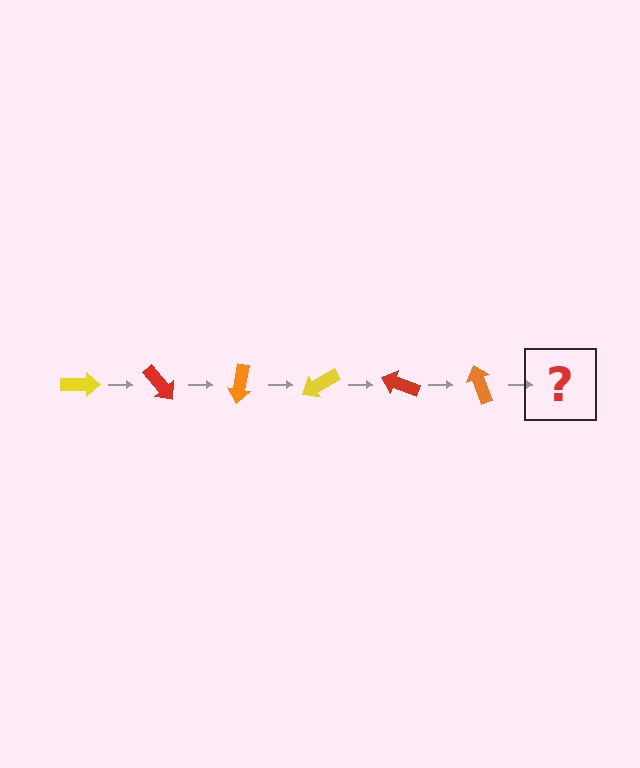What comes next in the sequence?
The next element should be a yellow arrow, rotated 300 degrees from the start.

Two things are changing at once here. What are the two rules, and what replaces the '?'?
The two rules are that it rotates 50 degrees each step and the color cycles through yellow, red, and orange. The '?' should be a yellow arrow, rotated 300 degrees from the start.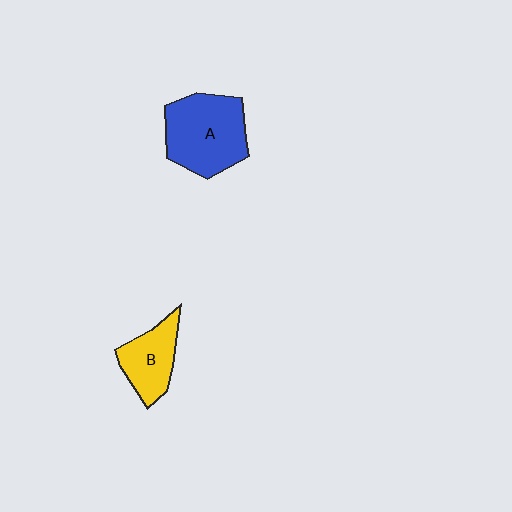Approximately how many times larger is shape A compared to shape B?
Approximately 1.6 times.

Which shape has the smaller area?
Shape B (yellow).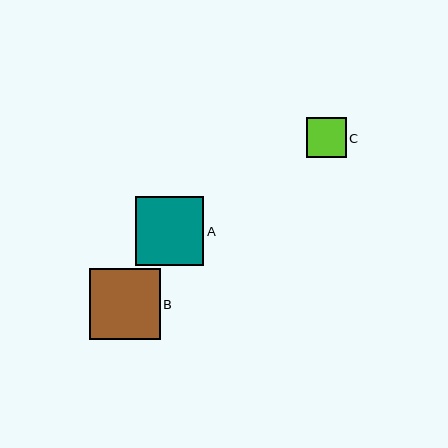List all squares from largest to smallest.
From largest to smallest: B, A, C.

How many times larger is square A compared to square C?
Square A is approximately 1.7 times the size of square C.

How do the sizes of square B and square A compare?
Square B and square A are approximately the same size.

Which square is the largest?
Square B is the largest with a size of approximately 70 pixels.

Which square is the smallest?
Square C is the smallest with a size of approximately 40 pixels.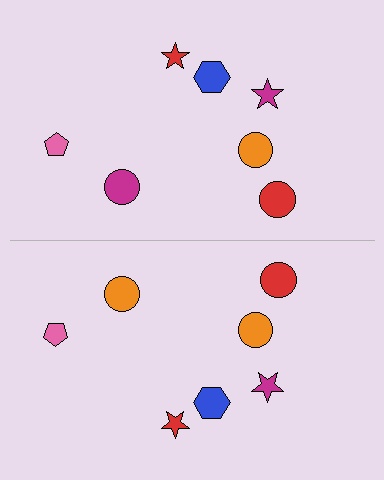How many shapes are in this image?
There are 14 shapes in this image.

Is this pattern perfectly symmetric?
No, the pattern is not perfectly symmetric. The orange circle on the bottom side breaks the symmetry — its mirror counterpart is magenta.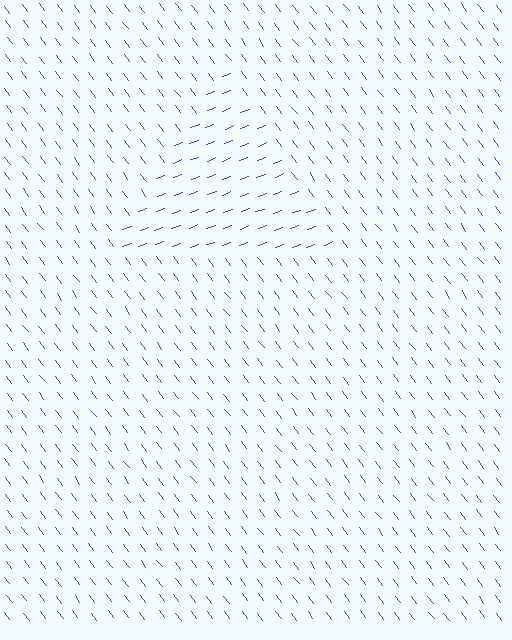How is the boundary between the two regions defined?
The boundary is defined purely by a change in line orientation (approximately 74 degrees difference). All lines are the same color and thickness.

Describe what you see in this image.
The image is filled with small blue line segments. A triangle region in the image has lines oriented differently from the surrounding lines, creating a visible texture boundary.